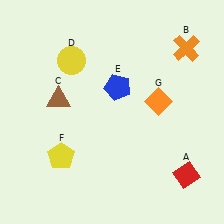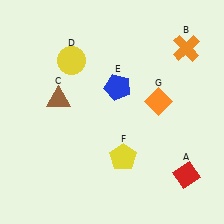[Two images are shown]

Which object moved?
The yellow pentagon (F) moved right.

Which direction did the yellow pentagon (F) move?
The yellow pentagon (F) moved right.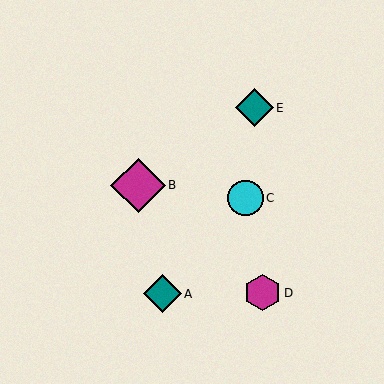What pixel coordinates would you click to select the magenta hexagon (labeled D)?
Click at (262, 293) to select the magenta hexagon D.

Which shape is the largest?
The magenta diamond (labeled B) is the largest.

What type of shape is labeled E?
Shape E is a teal diamond.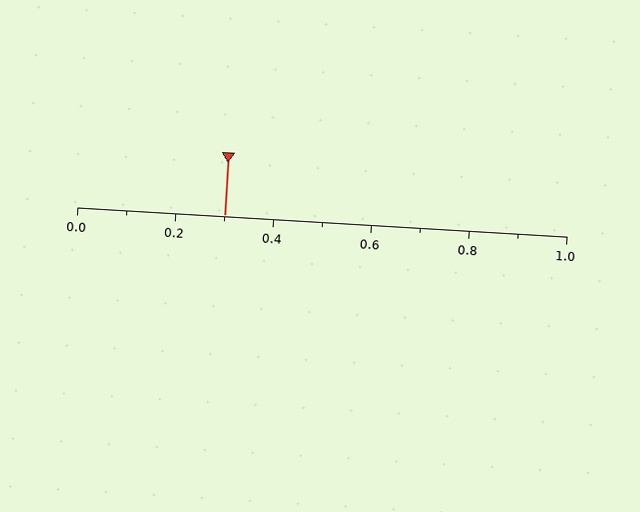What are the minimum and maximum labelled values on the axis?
The axis runs from 0.0 to 1.0.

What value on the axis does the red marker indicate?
The marker indicates approximately 0.3.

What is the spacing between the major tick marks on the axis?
The major ticks are spaced 0.2 apart.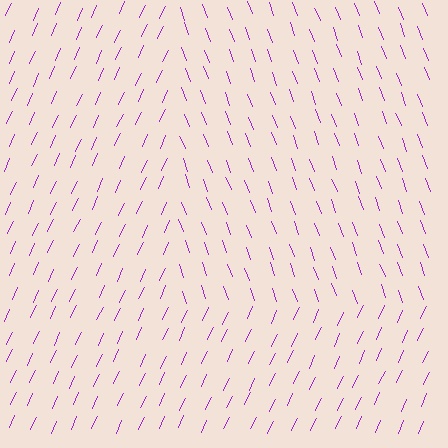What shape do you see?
I see a rectangle.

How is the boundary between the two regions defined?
The boundary is defined purely by a change in line orientation (approximately 45 degrees difference). All lines are the same color and thickness.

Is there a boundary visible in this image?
Yes, there is a texture boundary formed by a change in line orientation.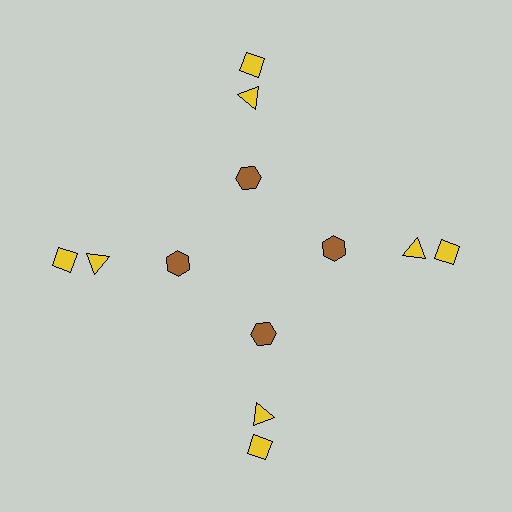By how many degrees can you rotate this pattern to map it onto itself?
The pattern maps onto itself every 90 degrees of rotation.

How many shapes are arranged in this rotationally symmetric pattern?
There are 12 shapes, arranged in 4 groups of 3.